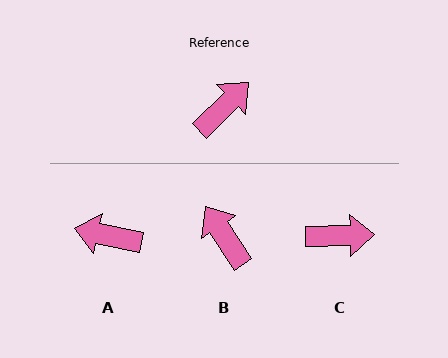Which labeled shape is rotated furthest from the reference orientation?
A, about 123 degrees away.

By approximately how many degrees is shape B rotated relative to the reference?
Approximately 78 degrees counter-clockwise.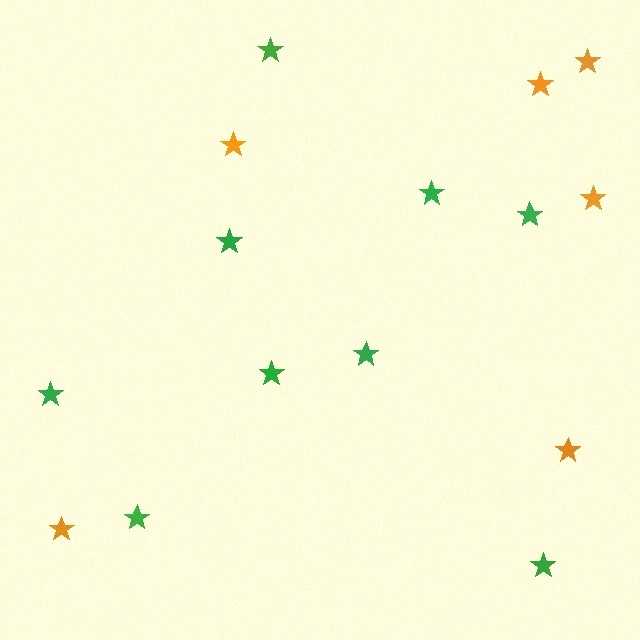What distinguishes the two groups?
There are 2 groups: one group of orange stars (6) and one group of green stars (9).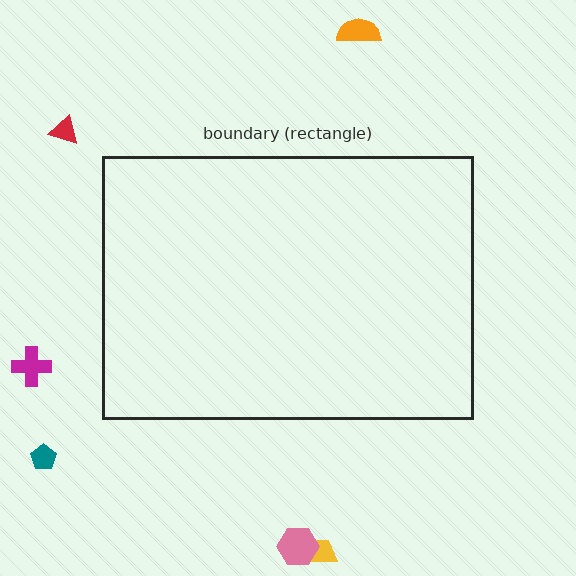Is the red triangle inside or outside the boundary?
Outside.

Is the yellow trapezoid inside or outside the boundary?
Outside.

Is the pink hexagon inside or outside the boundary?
Outside.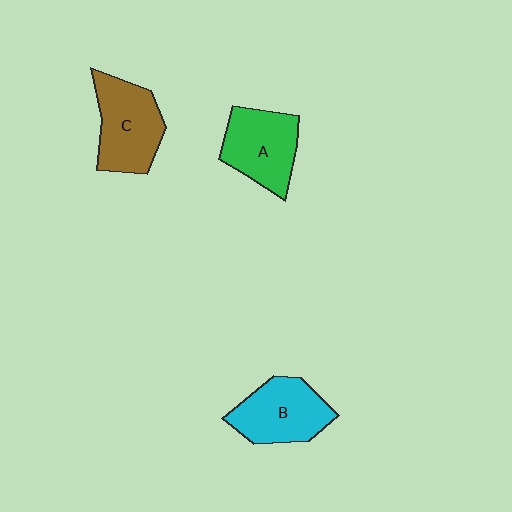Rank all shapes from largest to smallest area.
From largest to smallest: C (brown), B (cyan), A (green).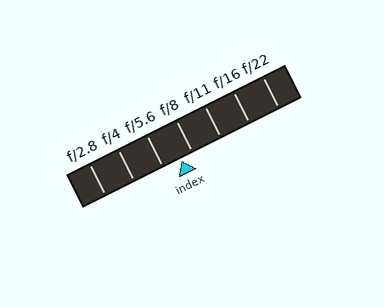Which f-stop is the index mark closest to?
The index mark is closest to f/8.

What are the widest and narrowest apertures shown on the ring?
The widest aperture shown is f/2.8 and the narrowest is f/22.